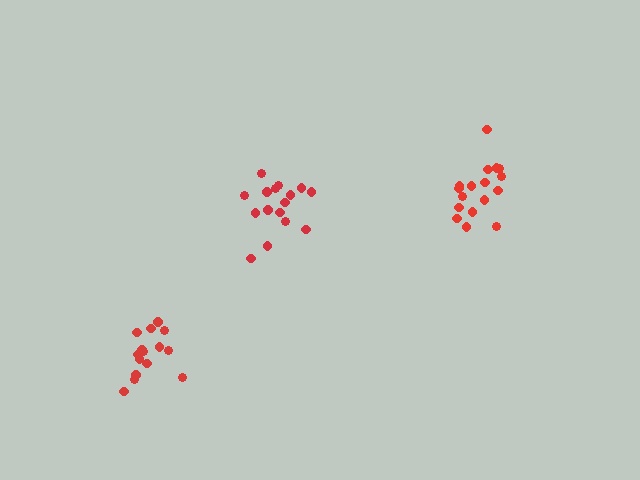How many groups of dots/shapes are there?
There are 3 groups.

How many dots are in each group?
Group 1: 16 dots, Group 2: 15 dots, Group 3: 17 dots (48 total).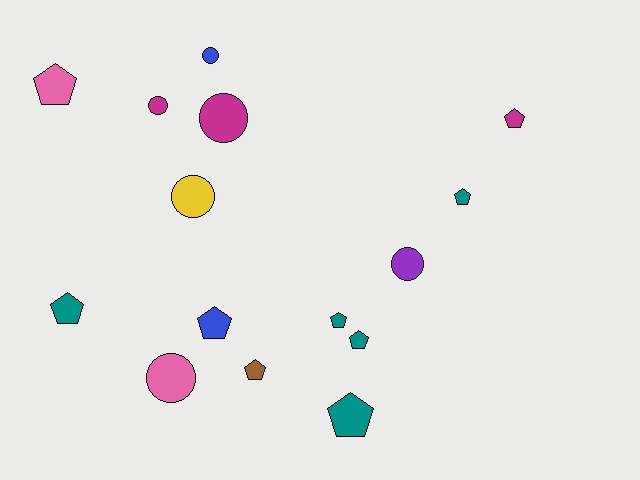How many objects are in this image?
There are 15 objects.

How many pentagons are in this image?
There are 9 pentagons.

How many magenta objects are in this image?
There are 3 magenta objects.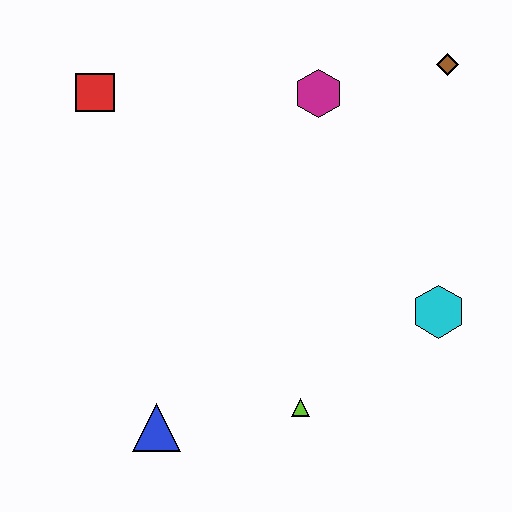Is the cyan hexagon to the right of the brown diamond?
No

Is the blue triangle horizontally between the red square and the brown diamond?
Yes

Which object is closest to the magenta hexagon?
The brown diamond is closest to the magenta hexagon.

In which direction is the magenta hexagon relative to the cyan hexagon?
The magenta hexagon is above the cyan hexagon.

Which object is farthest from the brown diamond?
The blue triangle is farthest from the brown diamond.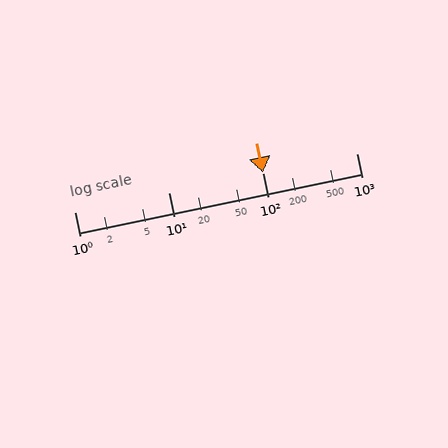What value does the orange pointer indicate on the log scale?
The pointer indicates approximately 100.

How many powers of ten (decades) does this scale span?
The scale spans 3 decades, from 1 to 1000.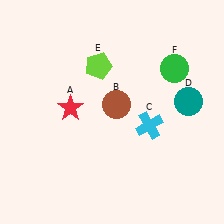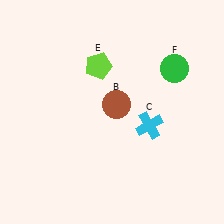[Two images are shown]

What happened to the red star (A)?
The red star (A) was removed in Image 2. It was in the top-left area of Image 1.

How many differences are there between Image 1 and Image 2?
There are 2 differences between the two images.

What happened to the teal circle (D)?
The teal circle (D) was removed in Image 2. It was in the top-right area of Image 1.